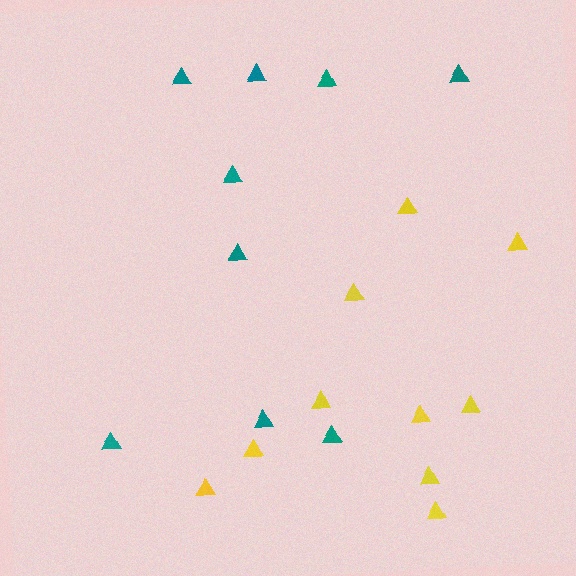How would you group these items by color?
There are 2 groups: one group of yellow triangles (10) and one group of teal triangles (9).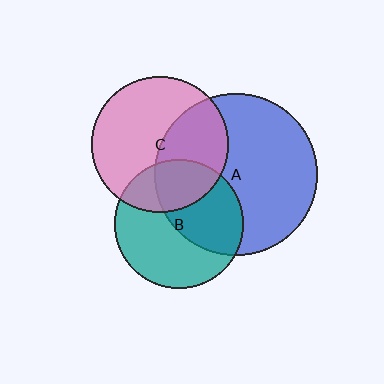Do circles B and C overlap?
Yes.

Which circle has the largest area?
Circle A (blue).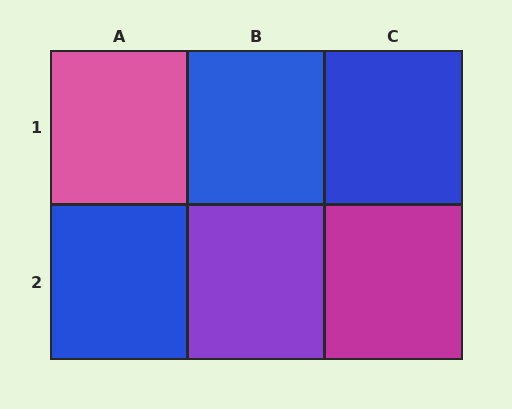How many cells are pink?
1 cell is pink.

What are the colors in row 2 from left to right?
Blue, purple, magenta.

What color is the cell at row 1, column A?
Pink.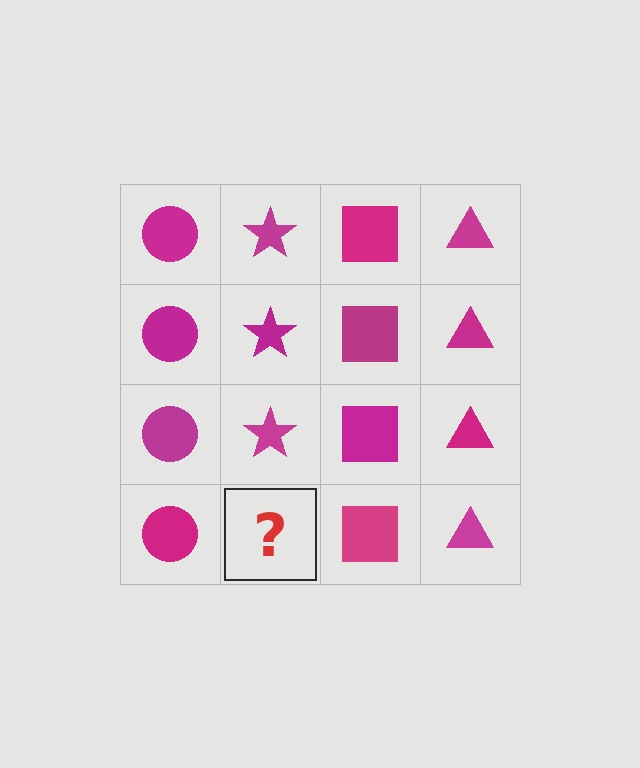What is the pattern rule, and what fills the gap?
The rule is that each column has a consistent shape. The gap should be filled with a magenta star.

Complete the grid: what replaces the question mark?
The question mark should be replaced with a magenta star.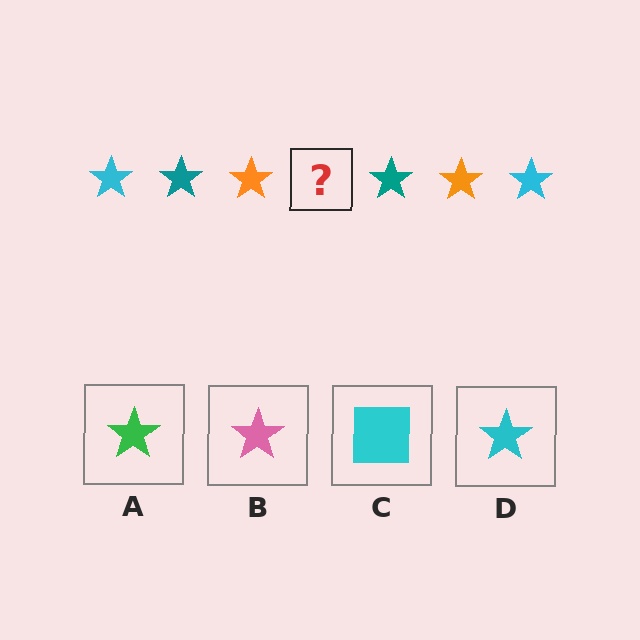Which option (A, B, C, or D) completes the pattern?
D.